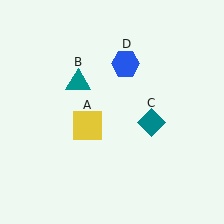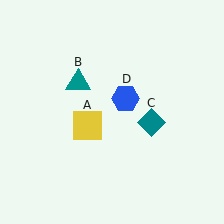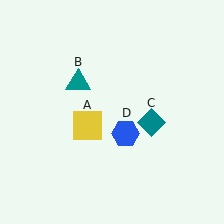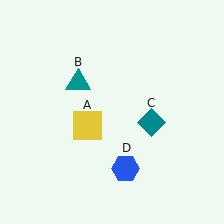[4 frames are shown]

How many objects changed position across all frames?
1 object changed position: blue hexagon (object D).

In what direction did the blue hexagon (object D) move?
The blue hexagon (object D) moved down.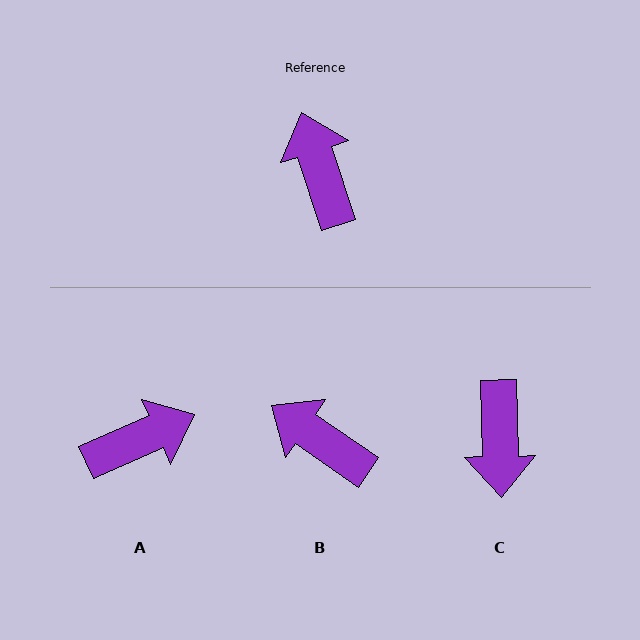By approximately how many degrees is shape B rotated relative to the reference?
Approximately 37 degrees counter-clockwise.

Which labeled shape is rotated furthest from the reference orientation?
C, about 163 degrees away.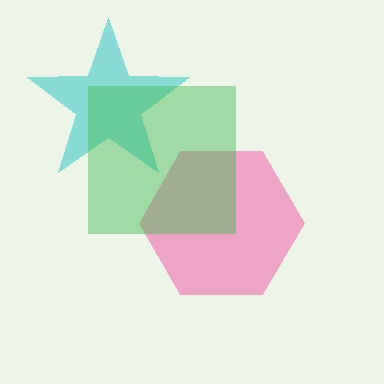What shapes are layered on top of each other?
The layered shapes are: a pink hexagon, a cyan star, a green square.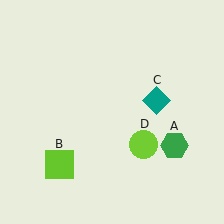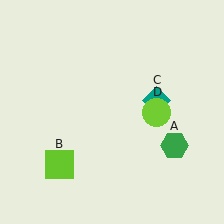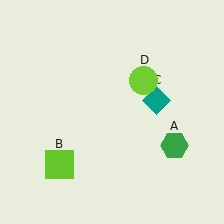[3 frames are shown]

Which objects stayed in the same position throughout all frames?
Green hexagon (object A) and lime square (object B) and teal diamond (object C) remained stationary.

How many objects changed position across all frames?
1 object changed position: lime circle (object D).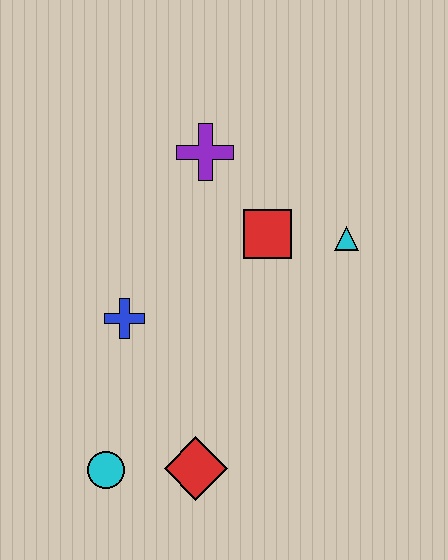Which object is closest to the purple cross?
The red square is closest to the purple cross.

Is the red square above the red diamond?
Yes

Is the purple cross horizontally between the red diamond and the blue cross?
No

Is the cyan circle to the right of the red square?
No